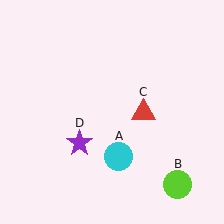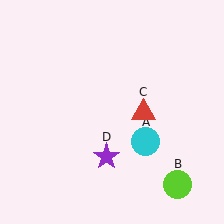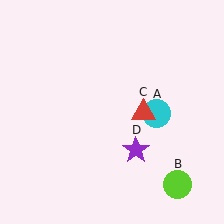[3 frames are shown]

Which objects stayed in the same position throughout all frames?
Lime circle (object B) and red triangle (object C) remained stationary.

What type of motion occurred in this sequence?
The cyan circle (object A), purple star (object D) rotated counterclockwise around the center of the scene.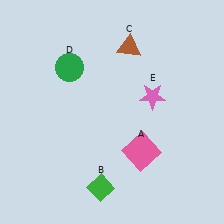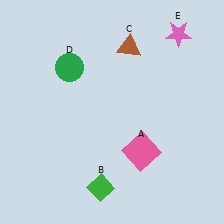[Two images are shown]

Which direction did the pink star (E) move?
The pink star (E) moved up.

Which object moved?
The pink star (E) moved up.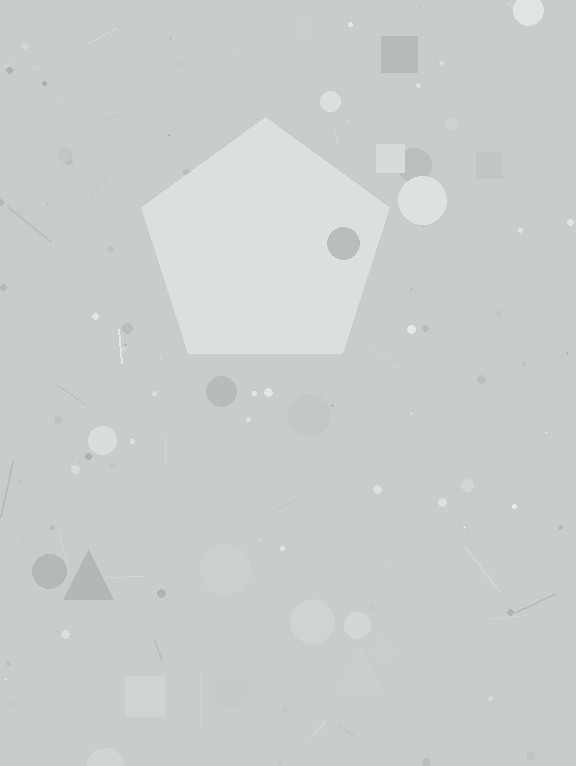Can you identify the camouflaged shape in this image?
The camouflaged shape is a pentagon.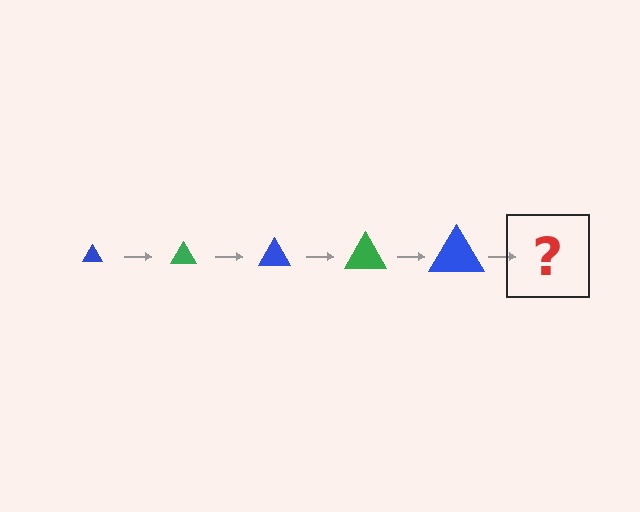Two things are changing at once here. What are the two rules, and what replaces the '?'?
The two rules are that the triangle grows larger each step and the color cycles through blue and green. The '?' should be a green triangle, larger than the previous one.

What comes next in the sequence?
The next element should be a green triangle, larger than the previous one.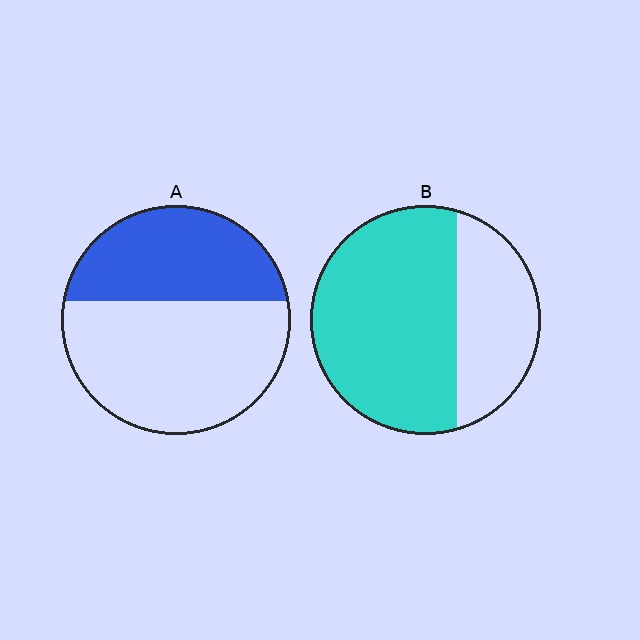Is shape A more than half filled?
No.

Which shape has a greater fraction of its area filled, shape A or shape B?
Shape B.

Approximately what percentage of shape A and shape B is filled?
A is approximately 40% and B is approximately 65%.